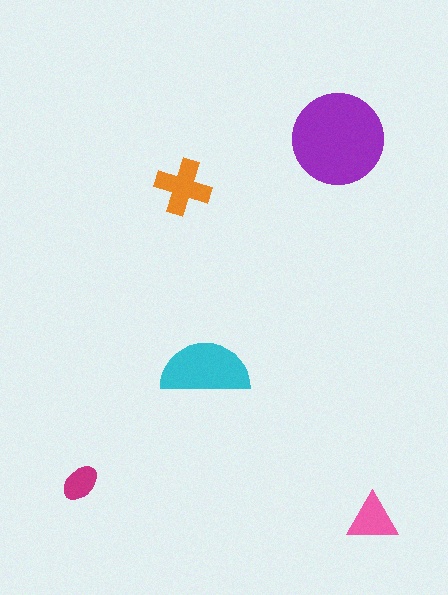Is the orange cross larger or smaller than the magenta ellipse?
Larger.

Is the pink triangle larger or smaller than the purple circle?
Smaller.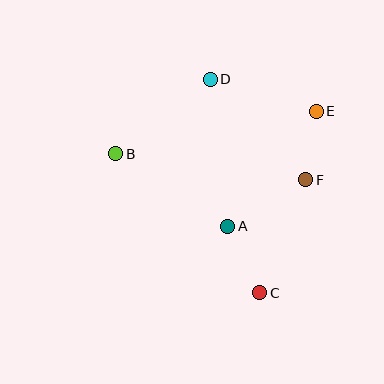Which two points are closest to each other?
Points E and F are closest to each other.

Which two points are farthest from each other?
Points C and D are farthest from each other.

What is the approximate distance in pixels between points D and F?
The distance between D and F is approximately 139 pixels.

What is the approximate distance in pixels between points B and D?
The distance between B and D is approximately 120 pixels.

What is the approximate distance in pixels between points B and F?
The distance between B and F is approximately 192 pixels.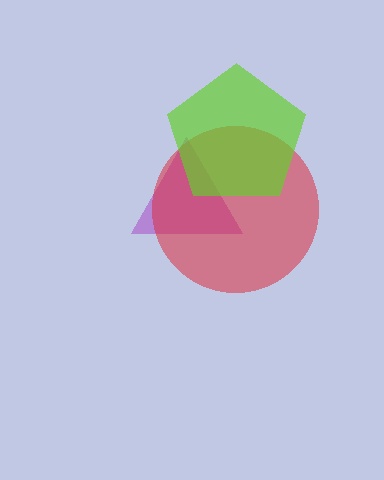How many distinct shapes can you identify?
There are 3 distinct shapes: a purple triangle, a red circle, a lime pentagon.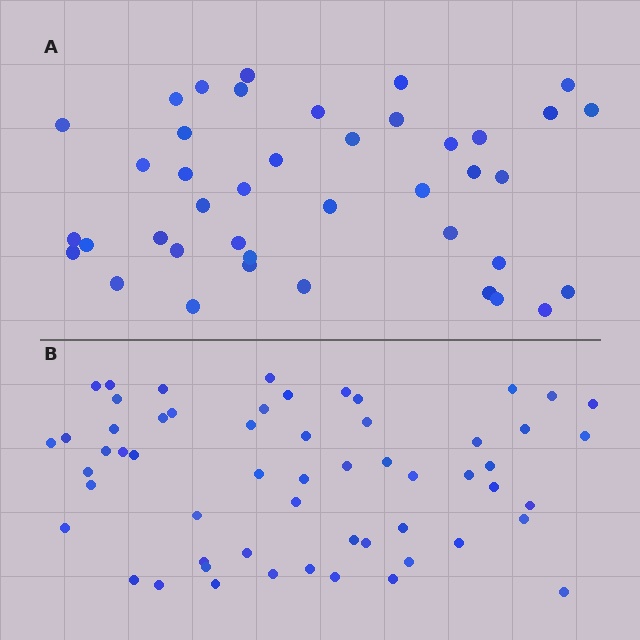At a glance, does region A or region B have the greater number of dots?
Region B (the bottom region) has more dots.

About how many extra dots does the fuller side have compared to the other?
Region B has approximately 15 more dots than region A.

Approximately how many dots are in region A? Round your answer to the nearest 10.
About 40 dots. (The exact count is 41, which rounds to 40.)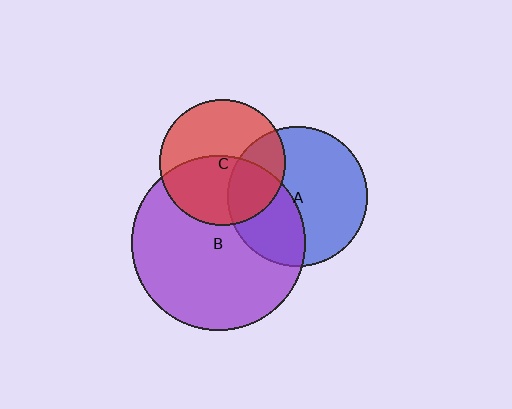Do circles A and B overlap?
Yes.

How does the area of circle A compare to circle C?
Approximately 1.2 times.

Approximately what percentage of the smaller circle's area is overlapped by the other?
Approximately 35%.